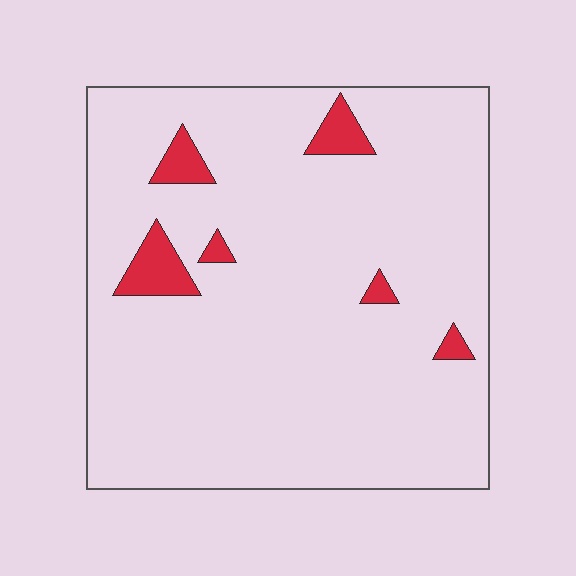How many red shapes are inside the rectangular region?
6.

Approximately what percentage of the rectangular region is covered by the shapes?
Approximately 5%.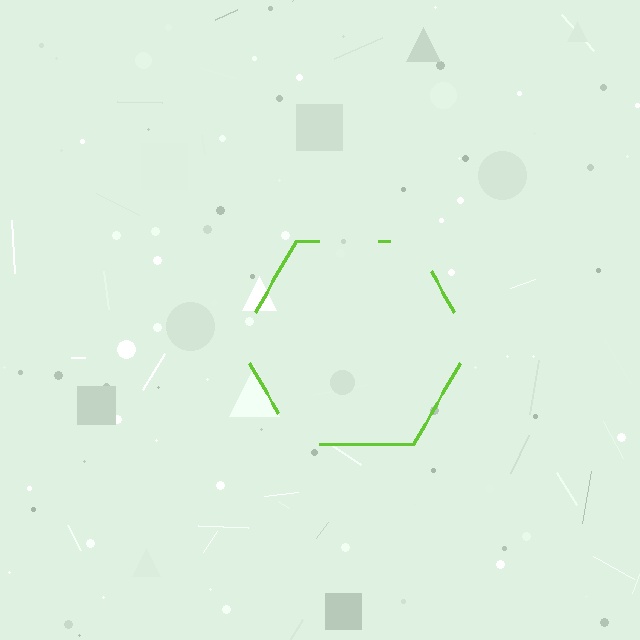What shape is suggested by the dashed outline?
The dashed outline suggests a hexagon.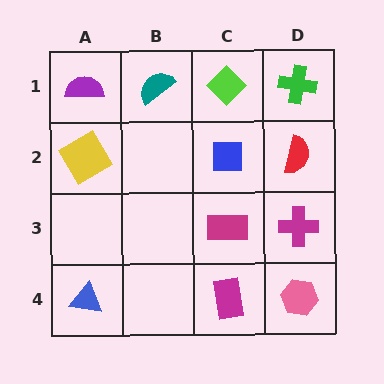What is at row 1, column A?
A purple semicircle.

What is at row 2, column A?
A yellow square.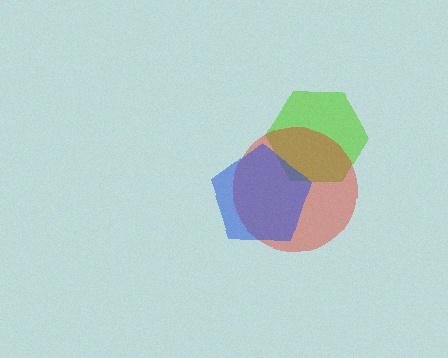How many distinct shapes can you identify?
There are 3 distinct shapes: a lime hexagon, a red circle, a blue pentagon.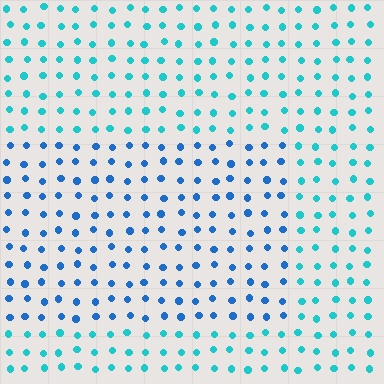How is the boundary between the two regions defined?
The boundary is defined purely by a slight shift in hue (about 32 degrees). Spacing, size, and orientation are identical on both sides.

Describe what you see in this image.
The image is filled with small cyan elements in a uniform arrangement. A rectangle-shaped region is visible where the elements are tinted to a slightly different hue, forming a subtle color boundary.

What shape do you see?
I see a rectangle.